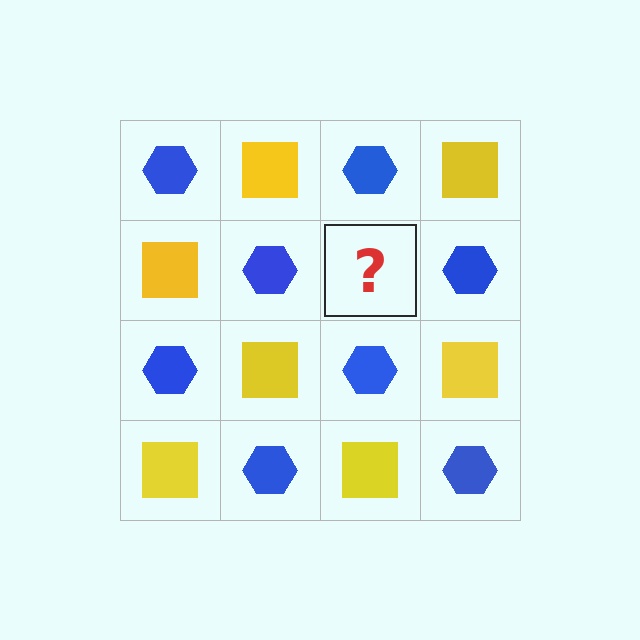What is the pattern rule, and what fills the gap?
The rule is that it alternates blue hexagon and yellow square in a checkerboard pattern. The gap should be filled with a yellow square.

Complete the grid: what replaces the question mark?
The question mark should be replaced with a yellow square.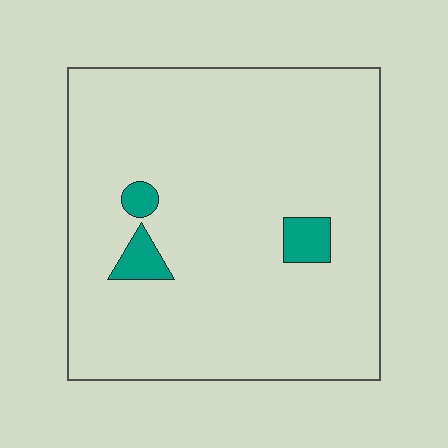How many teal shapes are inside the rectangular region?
3.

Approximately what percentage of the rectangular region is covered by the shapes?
Approximately 5%.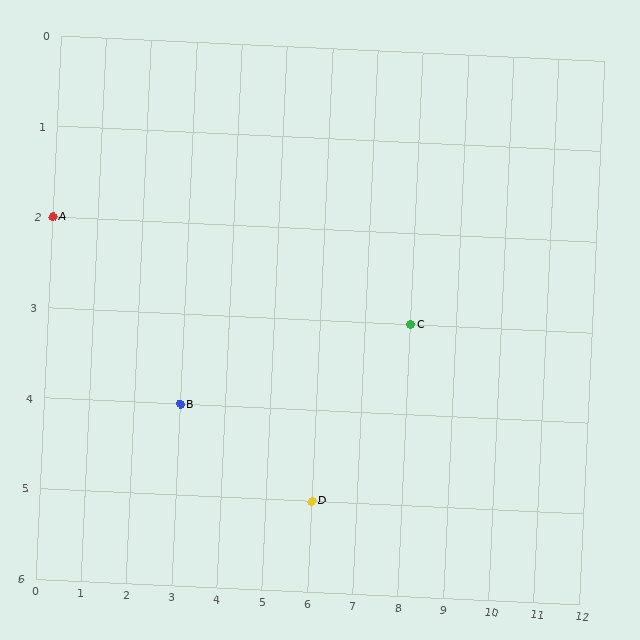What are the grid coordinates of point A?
Point A is at grid coordinates (0, 2).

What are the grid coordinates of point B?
Point B is at grid coordinates (3, 4).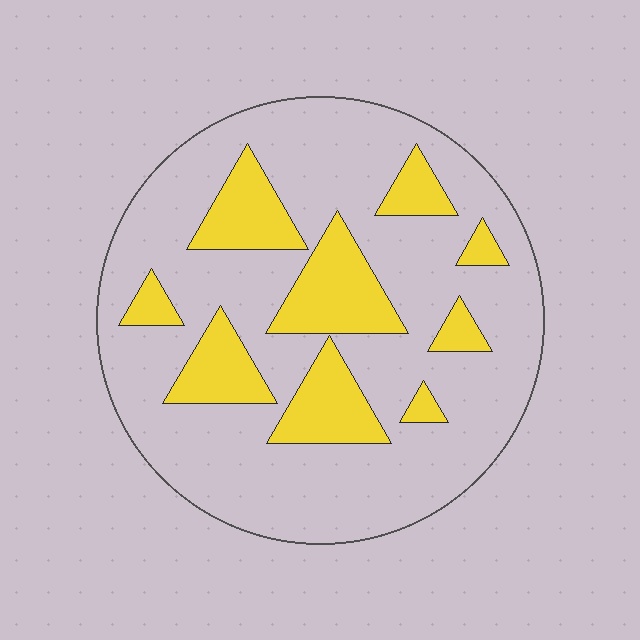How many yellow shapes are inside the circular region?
9.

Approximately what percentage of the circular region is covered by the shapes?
Approximately 25%.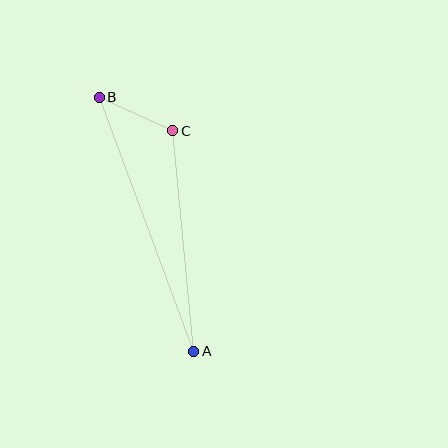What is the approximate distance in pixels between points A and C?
The distance between A and C is approximately 221 pixels.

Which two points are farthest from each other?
Points A and B are farthest from each other.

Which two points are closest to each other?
Points B and C are closest to each other.